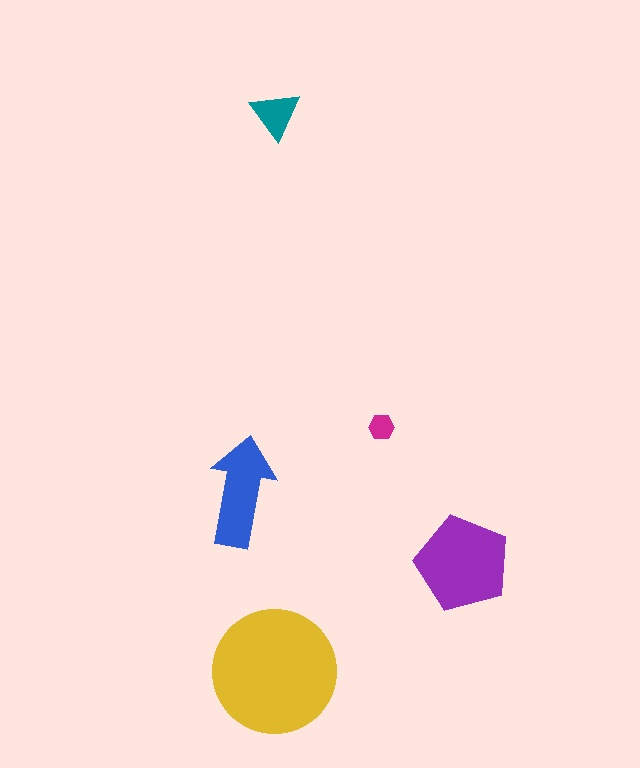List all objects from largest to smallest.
The yellow circle, the purple pentagon, the blue arrow, the teal triangle, the magenta hexagon.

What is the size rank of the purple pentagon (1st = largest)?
2nd.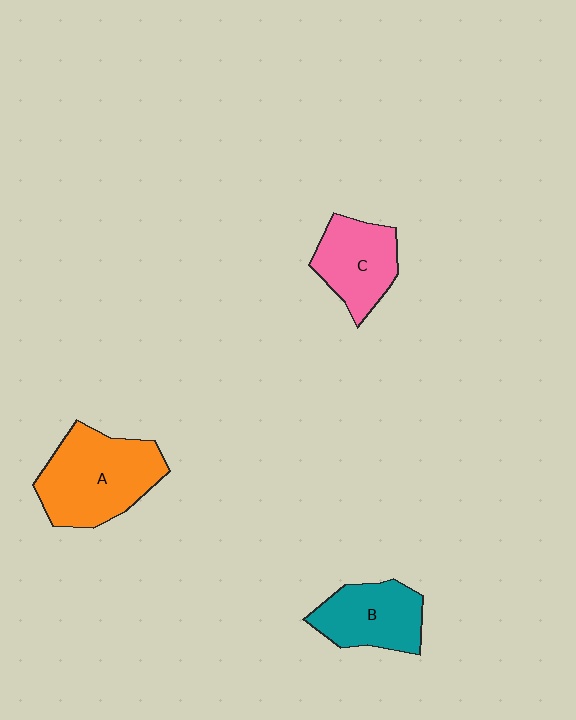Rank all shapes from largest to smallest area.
From largest to smallest: A (orange), B (teal), C (pink).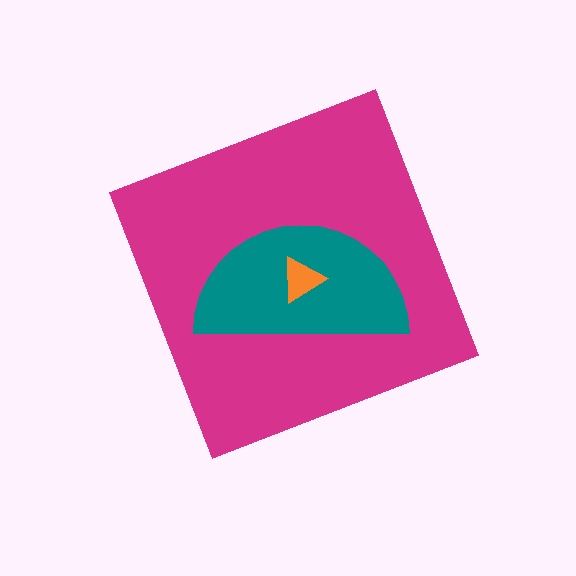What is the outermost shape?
The magenta diamond.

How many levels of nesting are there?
3.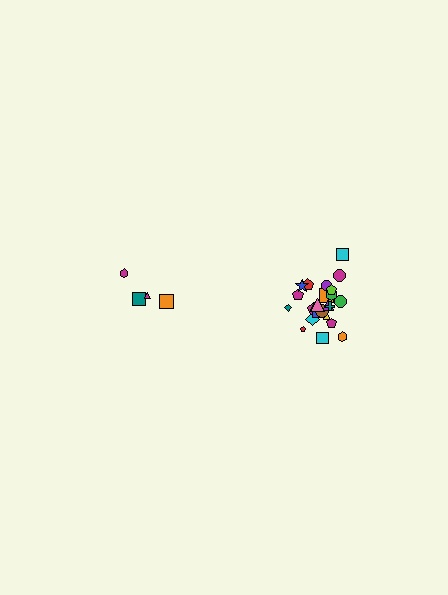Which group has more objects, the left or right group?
The right group.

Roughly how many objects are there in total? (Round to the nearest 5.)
Roughly 30 objects in total.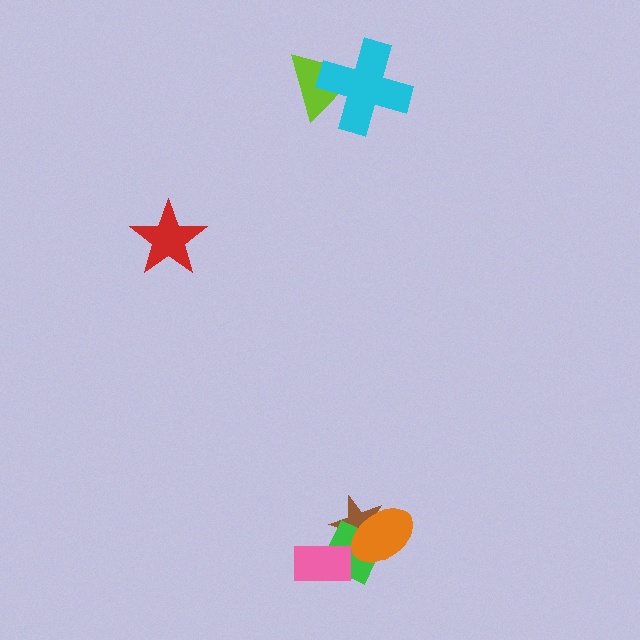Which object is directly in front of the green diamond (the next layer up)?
The pink rectangle is directly in front of the green diamond.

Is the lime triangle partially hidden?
Yes, it is partially covered by another shape.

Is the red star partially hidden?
No, no other shape covers it.